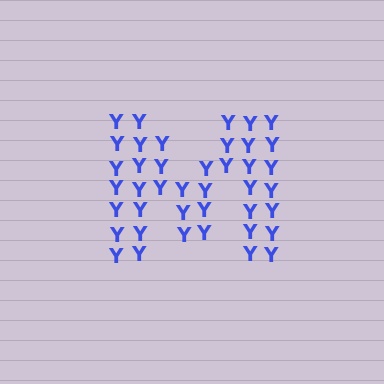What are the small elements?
The small elements are letter Y's.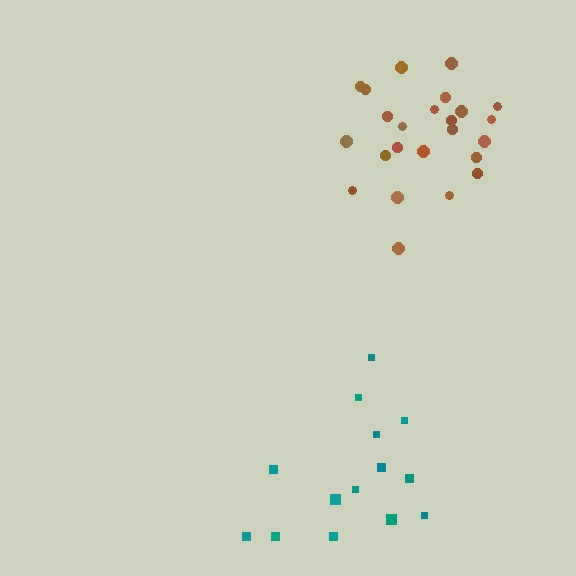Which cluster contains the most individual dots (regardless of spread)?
Brown (24).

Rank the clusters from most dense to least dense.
brown, teal.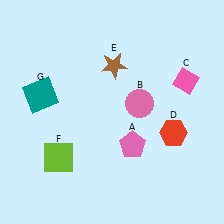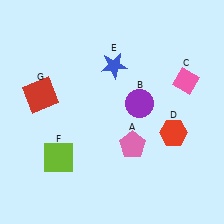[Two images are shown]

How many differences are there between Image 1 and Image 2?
There are 3 differences between the two images.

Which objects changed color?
B changed from pink to purple. E changed from brown to blue. G changed from teal to red.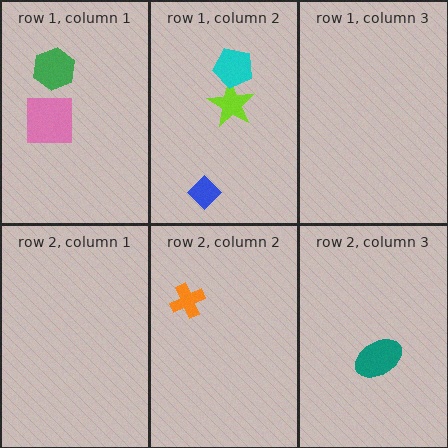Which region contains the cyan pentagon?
The row 1, column 2 region.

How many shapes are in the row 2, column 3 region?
1.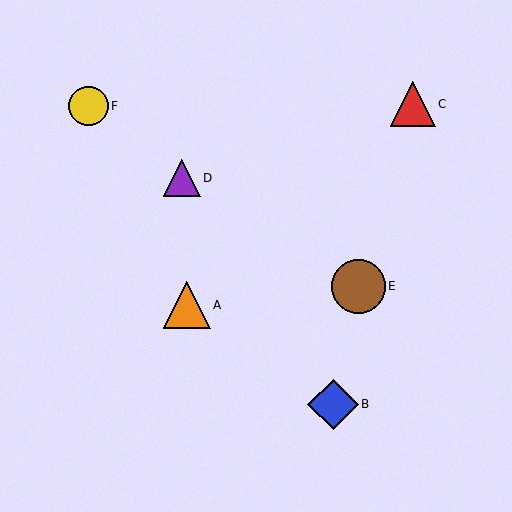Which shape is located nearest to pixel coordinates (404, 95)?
The red triangle (labeled C) at (413, 104) is nearest to that location.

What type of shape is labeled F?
Shape F is a yellow circle.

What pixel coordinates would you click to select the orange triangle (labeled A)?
Click at (187, 305) to select the orange triangle A.